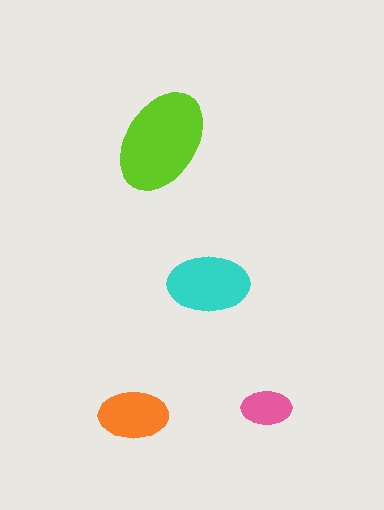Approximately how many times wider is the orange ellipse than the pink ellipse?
About 1.5 times wider.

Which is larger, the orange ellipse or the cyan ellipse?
The cyan one.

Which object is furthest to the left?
The orange ellipse is leftmost.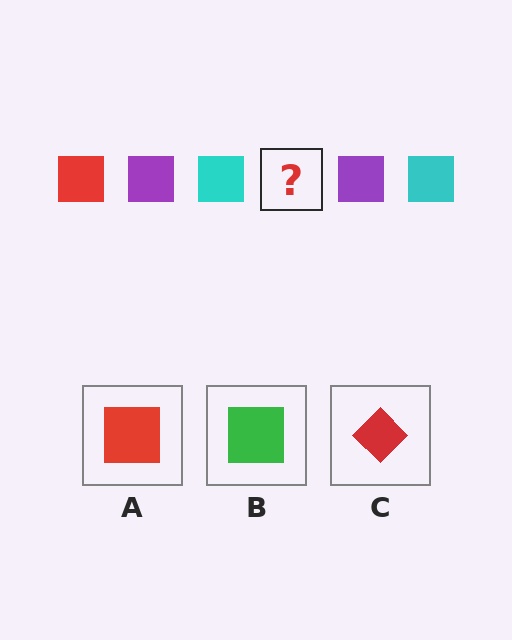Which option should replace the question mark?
Option A.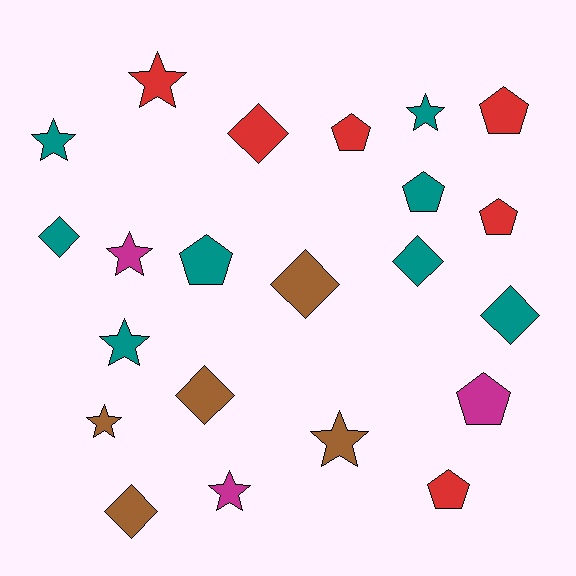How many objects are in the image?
There are 22 objects.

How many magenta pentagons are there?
There is 1 magenta pentagon.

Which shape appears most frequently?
Star, with 8 objects.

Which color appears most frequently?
Teal, with 8 objects.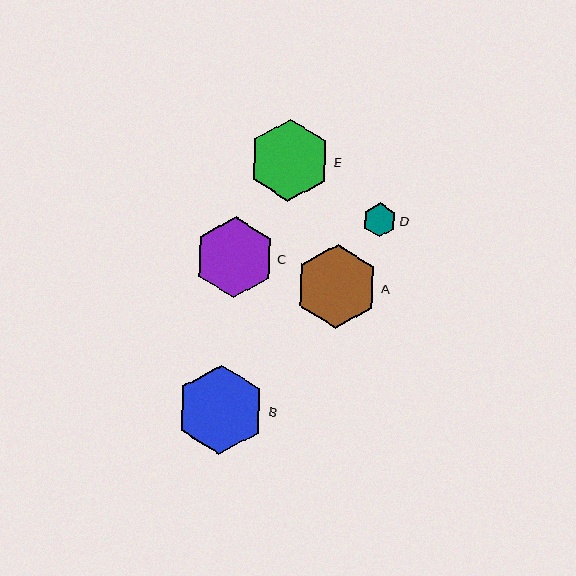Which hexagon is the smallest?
Hexagon D is the smallest with a size of approximately 34 pixels.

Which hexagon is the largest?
Hexagon B is the largest with a size of approximately 89 pixels.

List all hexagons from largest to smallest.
From largest to smallest: B, A, E, C, D.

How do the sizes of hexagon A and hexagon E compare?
Hexagon A and hexagon E are approximately the same size.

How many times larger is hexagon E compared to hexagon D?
Hexagon E is approximately 2.4 times the size of hexagon D.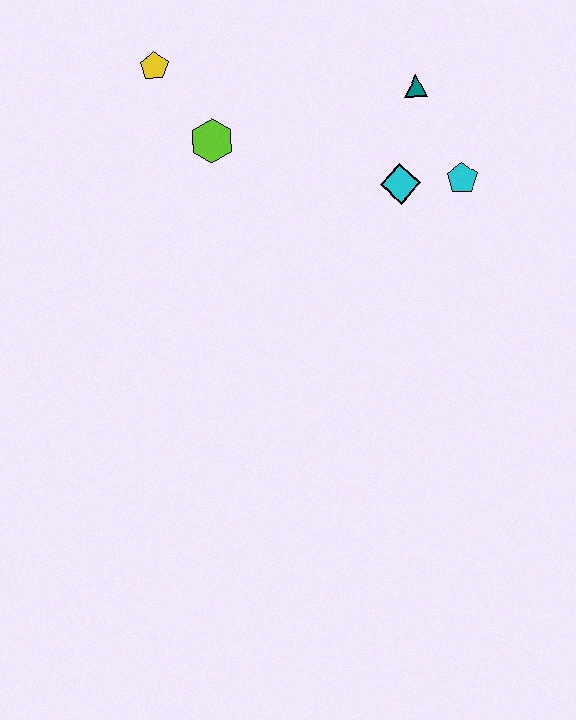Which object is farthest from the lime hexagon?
The cyan pentagon is farthest from the lime hexagon.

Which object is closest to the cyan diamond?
The cyan pentagon is closest to the cyan diamond.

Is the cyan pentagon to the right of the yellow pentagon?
Yes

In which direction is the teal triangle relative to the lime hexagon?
The teal triangle is to the right of the lime hexagon.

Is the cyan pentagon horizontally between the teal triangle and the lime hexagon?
No